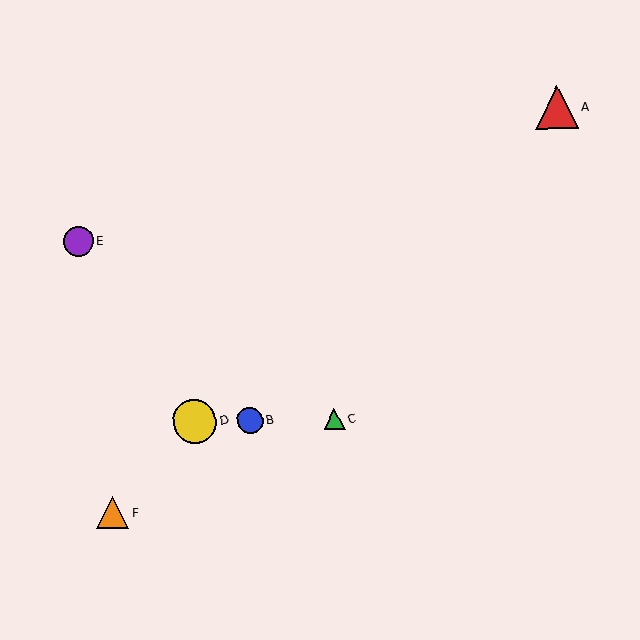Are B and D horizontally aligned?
Yes, both are at y≈420.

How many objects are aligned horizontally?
3 objects (B, C, D) are aligned horizontally.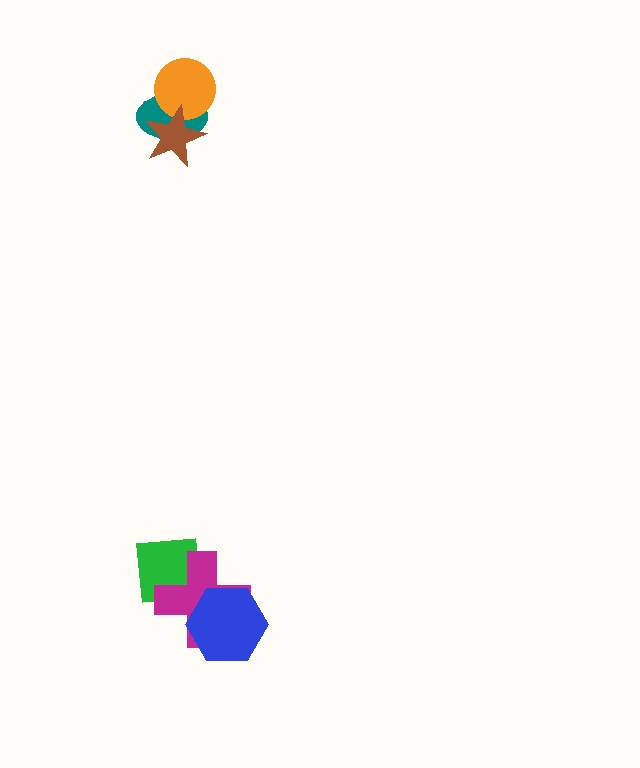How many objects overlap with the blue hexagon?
1 object overlaps with the blue hexagon.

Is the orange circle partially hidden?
Yes, it is partially covered by another shape.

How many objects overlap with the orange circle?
2 objects overlap with the orange circle.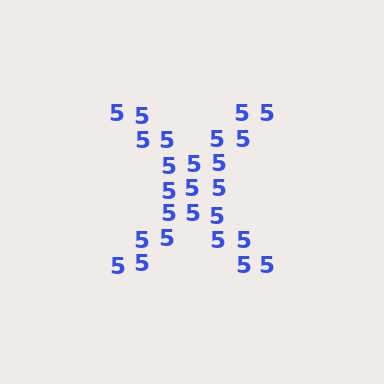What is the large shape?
The large shape is the letter X.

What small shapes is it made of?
It is made of small digit 5's.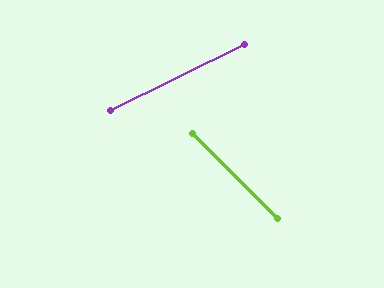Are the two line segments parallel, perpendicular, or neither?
Neither parallel nor perpendicular — they differ by about 72°.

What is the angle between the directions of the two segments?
Approximately 72 degrees.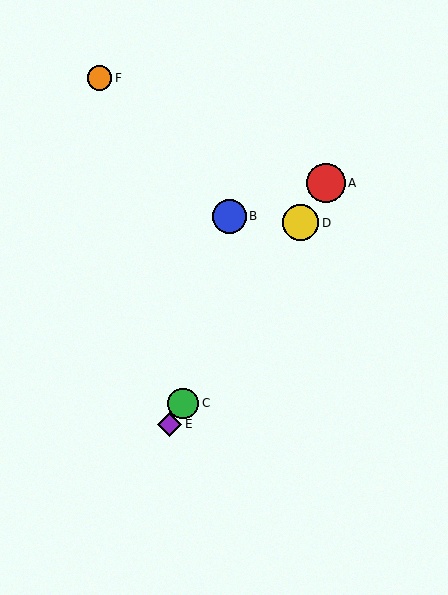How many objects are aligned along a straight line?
4 objects (A, C, D, E) are aligned along a straight line.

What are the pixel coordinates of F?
Object F is at (99, 78).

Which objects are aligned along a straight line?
Objects A, C, D, E are aligned along a straight line.